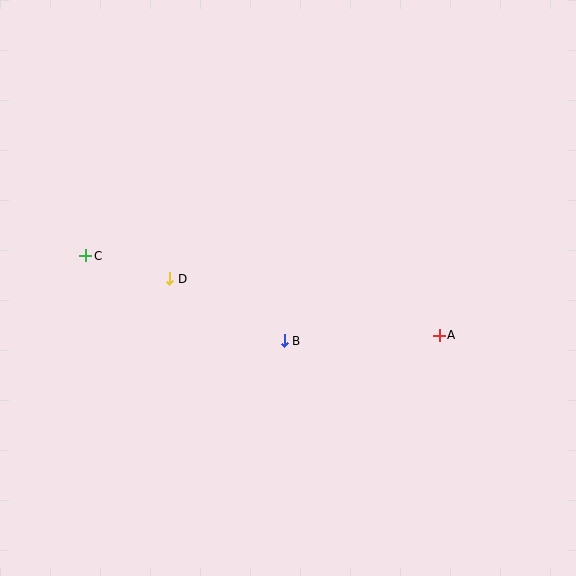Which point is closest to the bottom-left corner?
Point C is closest to the bottom-left corner.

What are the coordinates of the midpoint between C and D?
The midpoint between C and D is at (128, 267).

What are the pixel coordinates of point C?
Point C is at (86, 256).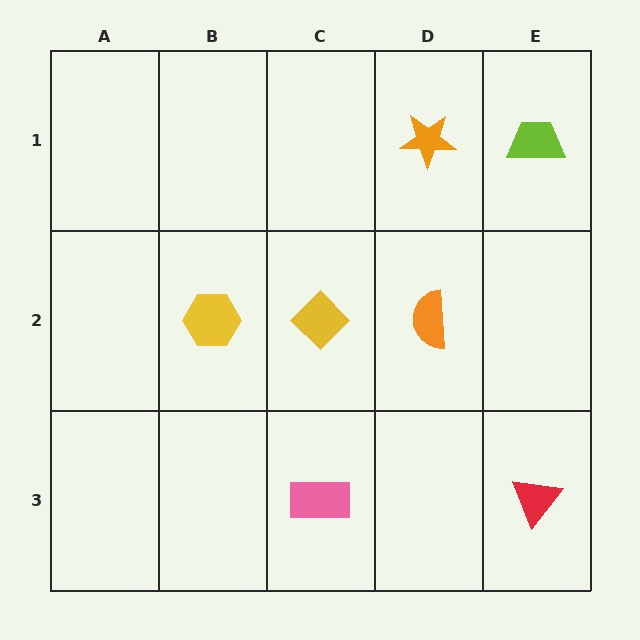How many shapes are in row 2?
3 shapes.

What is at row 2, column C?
A yellow diamond.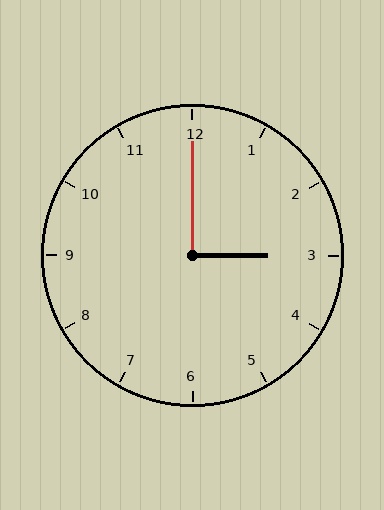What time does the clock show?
3:00.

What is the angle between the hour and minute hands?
Approximately 90 degrees.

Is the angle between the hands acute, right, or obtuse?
It is right.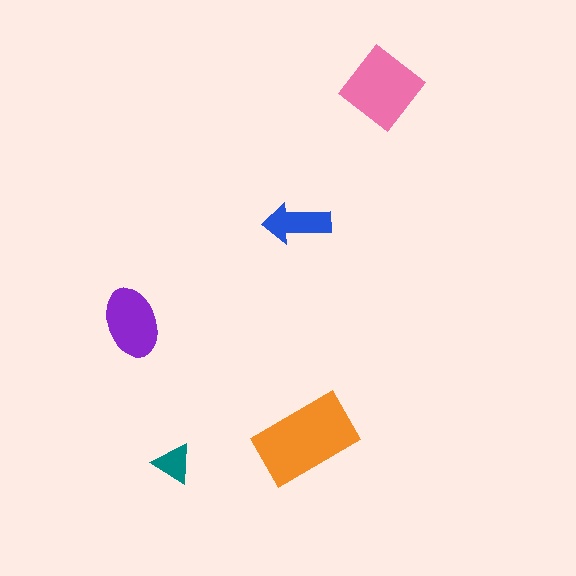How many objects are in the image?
There are 5 objects in the image.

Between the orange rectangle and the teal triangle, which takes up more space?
The orange rectangle.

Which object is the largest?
The orange rectangle.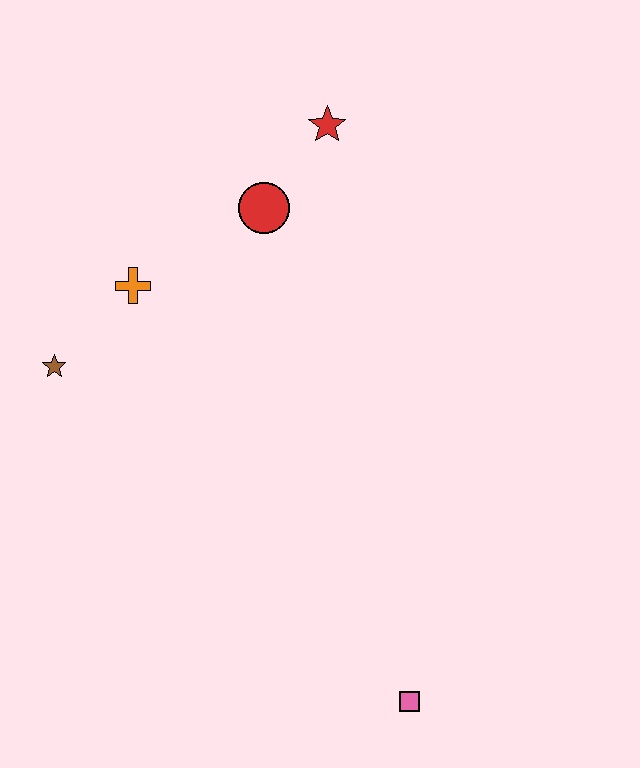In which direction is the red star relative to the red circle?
The red star is above the red circle.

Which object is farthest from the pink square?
The red star is farthest from the pink square.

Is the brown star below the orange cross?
Yes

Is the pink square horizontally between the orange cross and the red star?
No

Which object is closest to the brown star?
The orange cross is closest to the brown star.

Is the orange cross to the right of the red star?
No